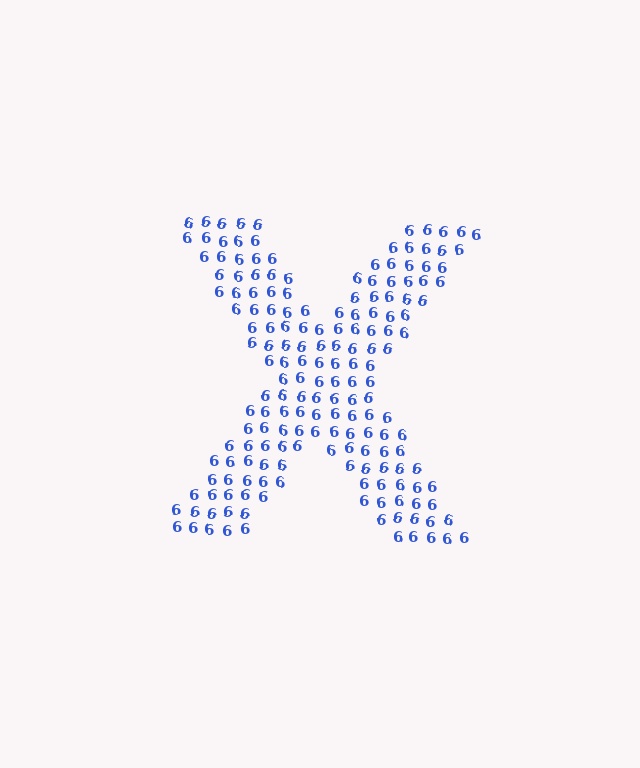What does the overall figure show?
The overall figure shows the letter X.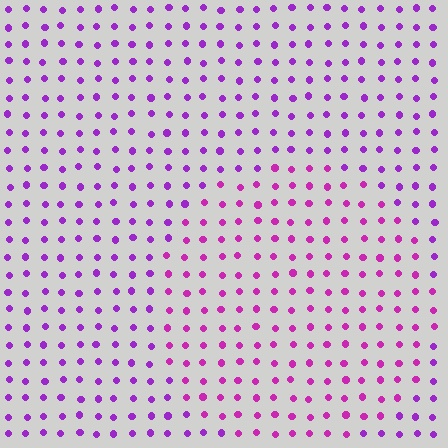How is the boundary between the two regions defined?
The boundary is defined purely by a slight shift in hue (about 25 degrees). Spacing, size, and orientation are identical on both sides.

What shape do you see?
I see a circle.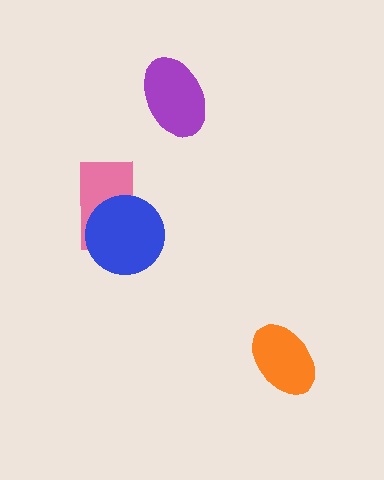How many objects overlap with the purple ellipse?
0 objects overlap with the purple ellipse.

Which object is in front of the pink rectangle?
The blue circle is in front of the pink rectangle.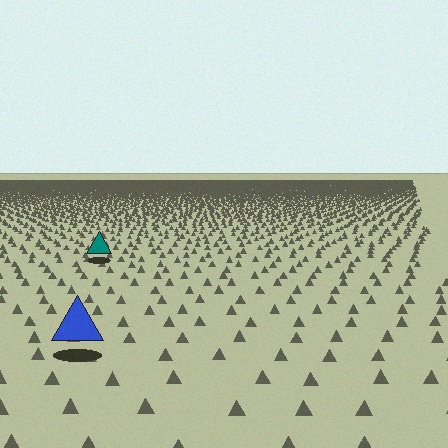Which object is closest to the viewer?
The blue triangle is closest. The texture marks near it are larger and more spread out.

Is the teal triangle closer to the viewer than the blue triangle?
No. The blue triangle is closer — you can tell from the texture gradient: the ground texture is coarser near it.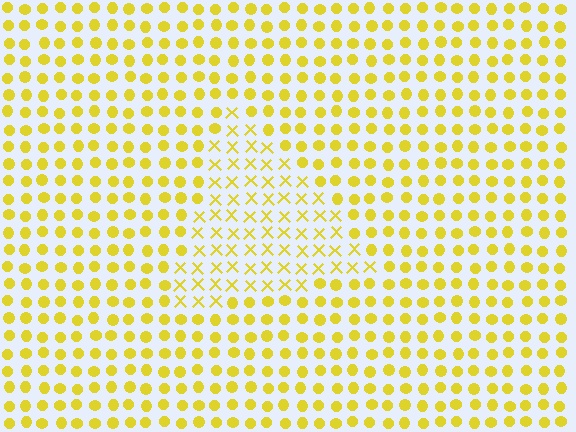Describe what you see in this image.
The image is filled with small yellow elements arranged in a uniform grid. A triangle-shaped region contains X marks, while the surrounding area contains circles. The boundary is defined purely by the change in element shape.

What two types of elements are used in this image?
The image uses X marks inside the triangle region and circles outside it.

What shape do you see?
I see a triangle.